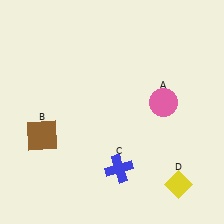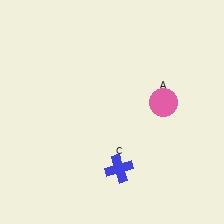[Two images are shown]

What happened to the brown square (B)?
The brown square (B) was removed in Image 2. It was in the bottom-left area of Image 1.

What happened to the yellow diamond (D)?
The yellow diamond (D) was removed in Image 2. It was in the bottom-right area of Image 1.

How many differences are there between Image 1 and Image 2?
There are 2 differences between the two images.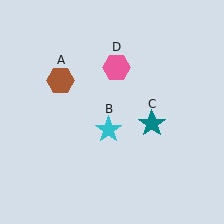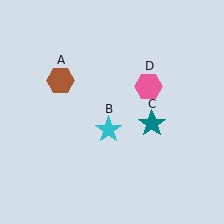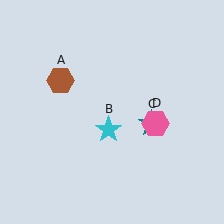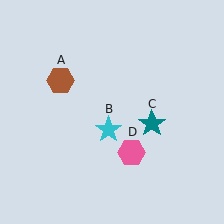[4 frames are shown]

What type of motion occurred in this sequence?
The pink hexagon (object D) rotated clockwise around the center of the scene.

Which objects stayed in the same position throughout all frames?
Brown hexagon (object A) and cyan star (object B) and teal star (object C) remained stationary.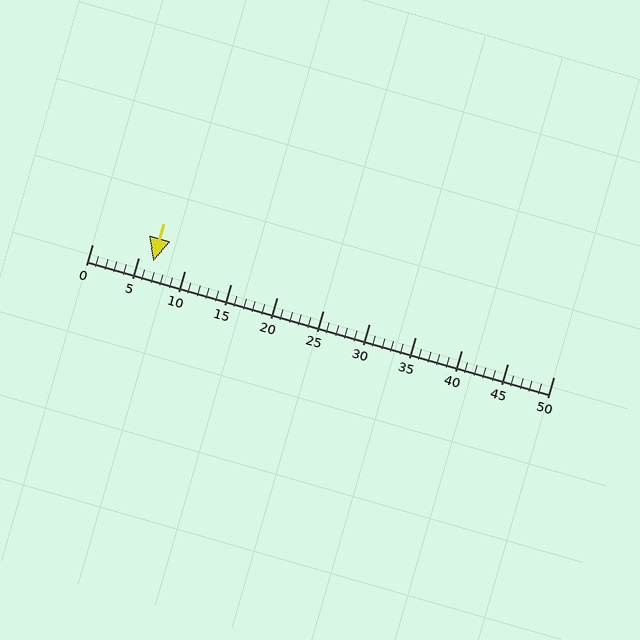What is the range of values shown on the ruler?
The ruler shows values from 0 to 50.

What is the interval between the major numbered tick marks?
The major tick marks are spaced 5 units apart.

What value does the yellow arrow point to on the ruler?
The yellow arrow points to approximately 7.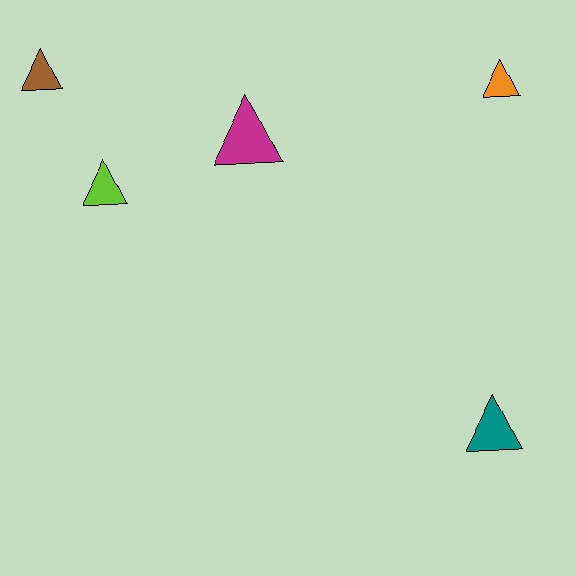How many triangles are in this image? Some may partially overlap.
There are 5 triangles.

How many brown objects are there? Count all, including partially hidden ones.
There is 1 brown object.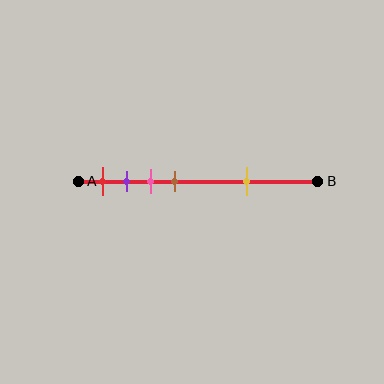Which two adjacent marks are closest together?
The purple and pink marks are the closest adjacent pair.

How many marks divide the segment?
There are 5 marks dividing the segment.